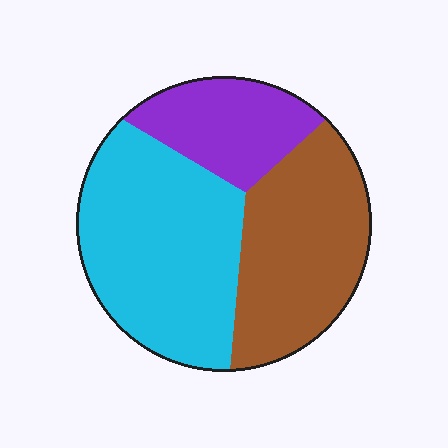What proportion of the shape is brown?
Brown takes up about one third (1/3) of the shape.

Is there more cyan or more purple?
Cyan.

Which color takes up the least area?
Purple, at roughly 20%.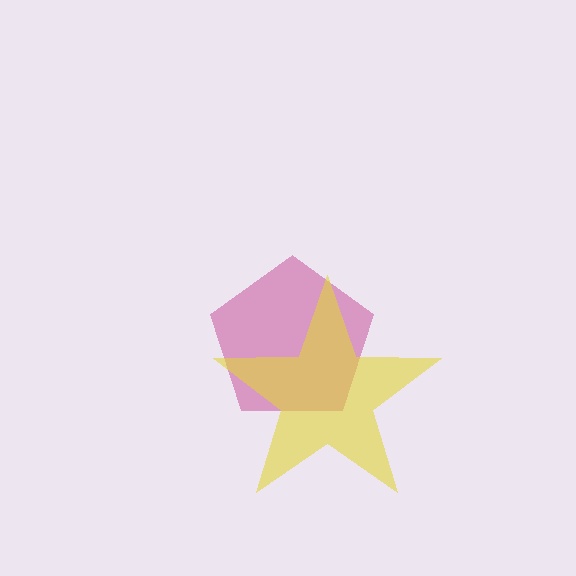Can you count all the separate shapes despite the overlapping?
Yes, there are 2 separate shapes.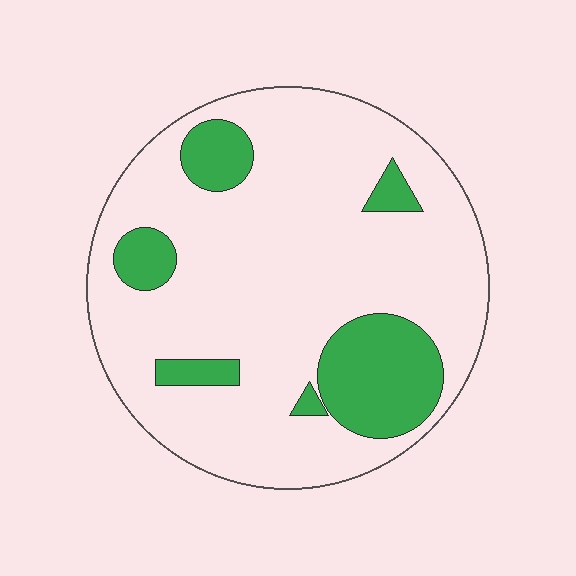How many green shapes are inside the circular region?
6.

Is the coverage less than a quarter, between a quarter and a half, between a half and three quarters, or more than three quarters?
Less than a quarter.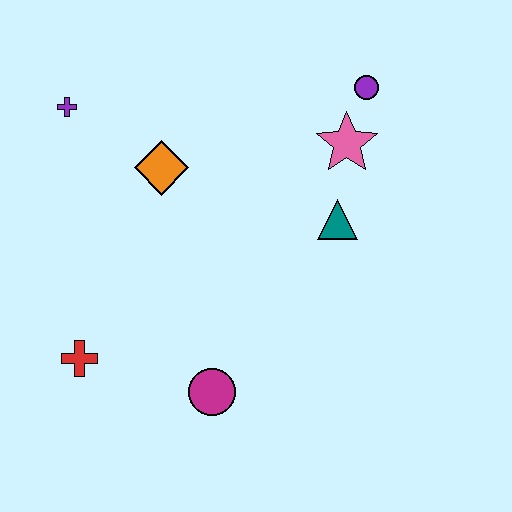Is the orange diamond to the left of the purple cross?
No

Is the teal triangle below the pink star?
Yes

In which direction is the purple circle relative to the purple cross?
The purple circle is to the right of the purple cross.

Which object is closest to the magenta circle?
The red cross is closest to the magenta circle.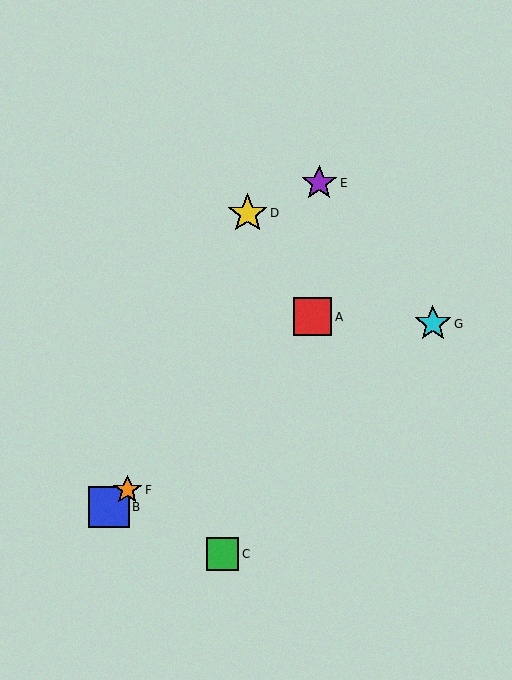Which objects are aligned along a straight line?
Objects A, B, F are aligned along a straight line.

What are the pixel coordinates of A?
Object A is at (313, 317).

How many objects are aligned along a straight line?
3 objects (A, B, F) are aligned along a straight line.